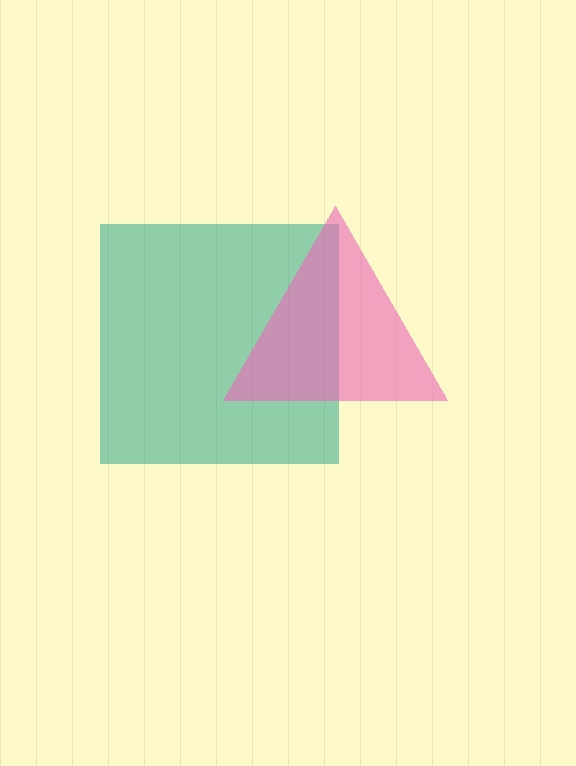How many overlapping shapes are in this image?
There are 2 overlapping shapes in the image.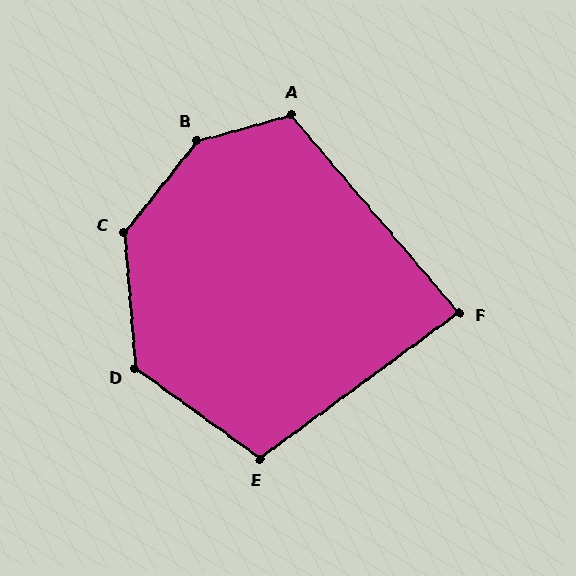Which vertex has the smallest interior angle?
F, at approximately 86 degrees.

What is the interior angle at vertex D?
Approximately 130 degrees (obtuse).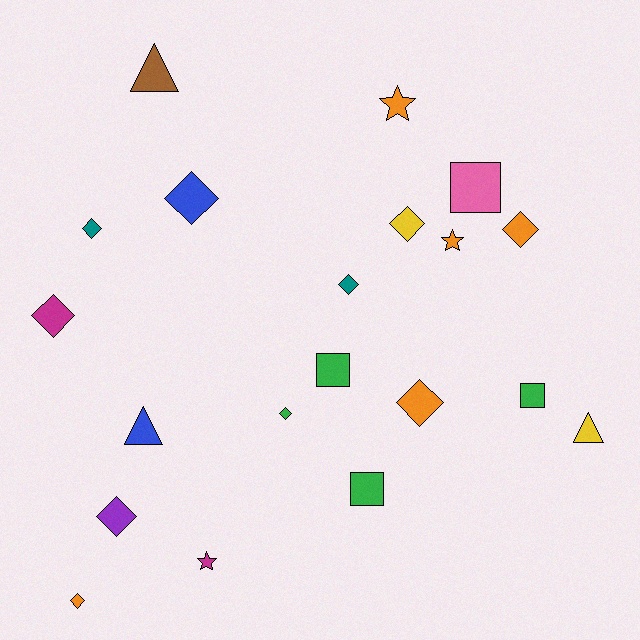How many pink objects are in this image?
There is 1 pink object.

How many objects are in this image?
There are 20 objects.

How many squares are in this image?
There are 4 squares.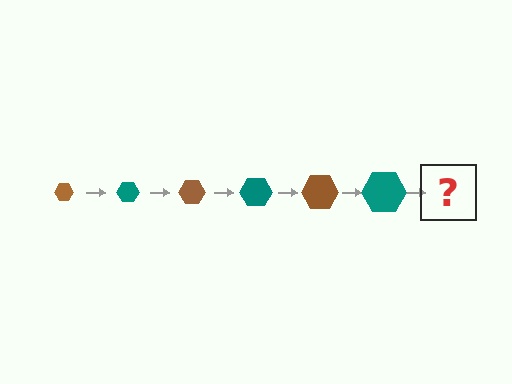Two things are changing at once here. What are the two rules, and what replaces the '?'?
The two rules are that the hexagon grows larger each step and the color cycles through brown and teal. The '?' should be a brown hexagon, larger than the previous one.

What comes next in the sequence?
The next element should be a brown hexagon, larger than the previous one.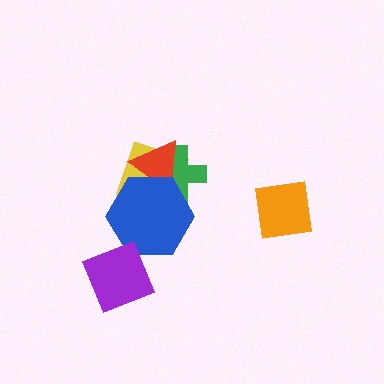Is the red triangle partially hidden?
Yes, it is partially covered by another shape.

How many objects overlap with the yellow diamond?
3 objects overlap with the yellow diamond.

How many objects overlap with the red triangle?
3 objects overlap with the red triangle.